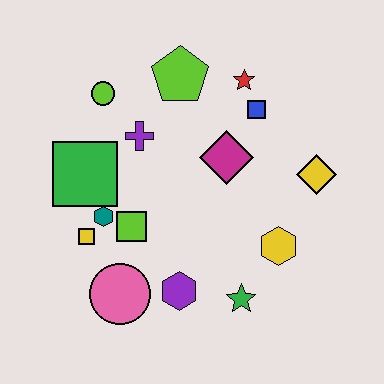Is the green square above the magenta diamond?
No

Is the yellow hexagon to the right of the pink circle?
Yes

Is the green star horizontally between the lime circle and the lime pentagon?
No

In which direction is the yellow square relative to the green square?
The yellow square is below the green square.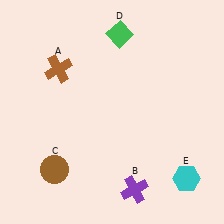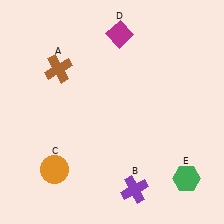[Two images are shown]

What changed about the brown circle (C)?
In Image 1, C is brown. In Image 2, it changed to orange.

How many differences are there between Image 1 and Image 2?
There are 3 differences between the two images.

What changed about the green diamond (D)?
In Image 1, D is green. In Image 2, it changed to magenta.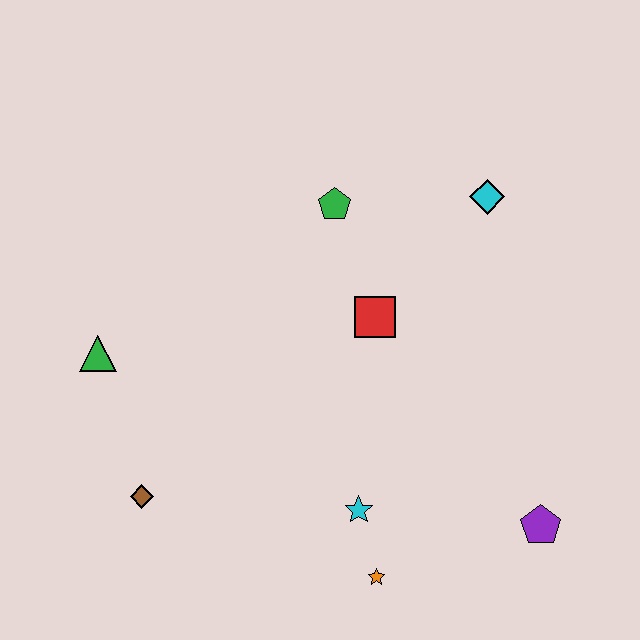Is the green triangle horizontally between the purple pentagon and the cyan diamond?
No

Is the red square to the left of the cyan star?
No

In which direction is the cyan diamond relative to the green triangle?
The cyan diamond is to the right of the green triangle.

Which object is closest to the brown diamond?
The green triangle is closest to the brown diamond.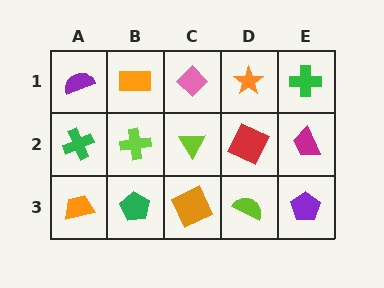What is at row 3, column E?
A purple pentagon.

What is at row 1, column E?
A green cross.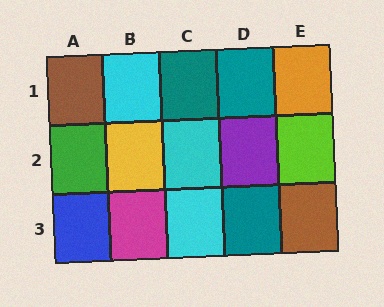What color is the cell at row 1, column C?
Teal.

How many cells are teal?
3 cells are teal.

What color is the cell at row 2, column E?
Lime.